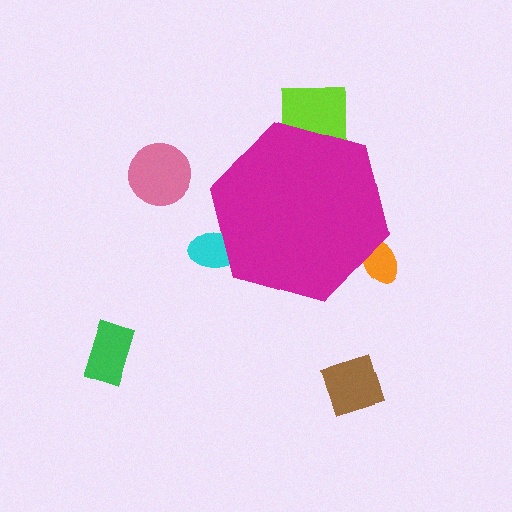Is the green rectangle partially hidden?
No, the green rectangle is fully visible.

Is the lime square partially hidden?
Yes, the lime square is partially hidden behind the magenta hexagon.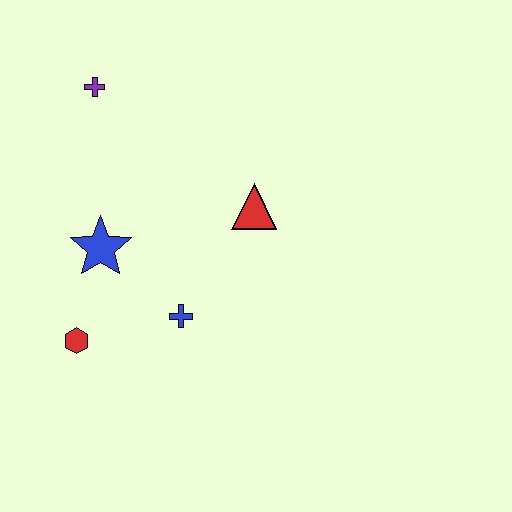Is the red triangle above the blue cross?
Yes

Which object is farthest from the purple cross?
The red hexagon is farthest from the purple cross.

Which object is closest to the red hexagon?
The blue star is closest to the red hexagon.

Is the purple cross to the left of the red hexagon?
No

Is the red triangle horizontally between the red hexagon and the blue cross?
No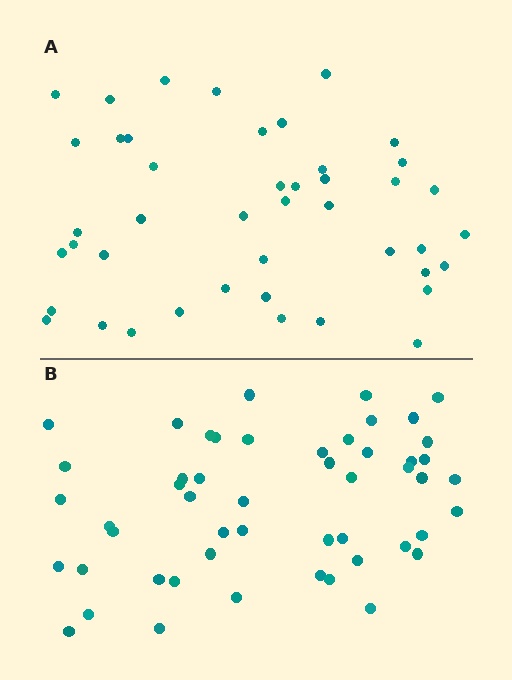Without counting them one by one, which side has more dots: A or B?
Region B (the bottom region) has more dots.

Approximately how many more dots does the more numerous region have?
Region B has roughly 8 or so more dots than region A.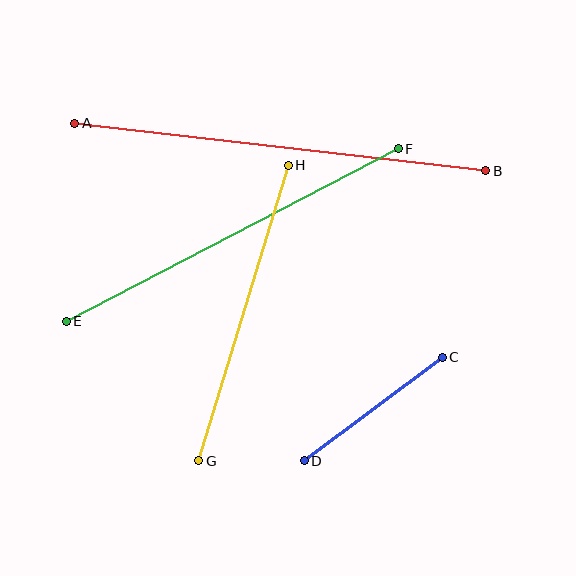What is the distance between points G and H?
The distance is approximately 309 pixels.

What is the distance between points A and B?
The distance is approximately 414 pixels.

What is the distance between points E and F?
The distance is approximately 374 pixels.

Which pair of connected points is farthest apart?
Points A and B are farthest apart.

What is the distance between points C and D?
The distance is approximately 172 pixels.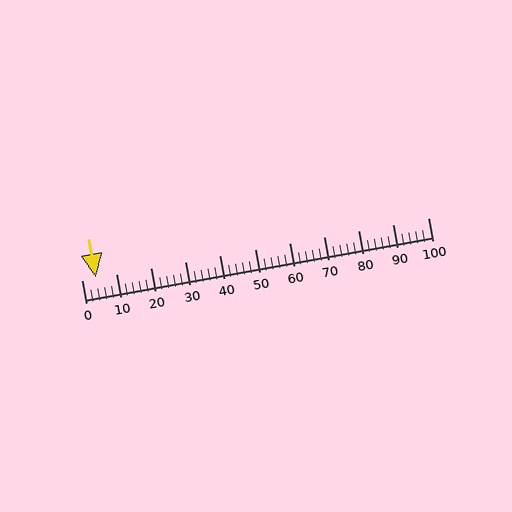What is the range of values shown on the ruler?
The ruler shows values from 0 to 100.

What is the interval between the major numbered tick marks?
The major tick marks are spaced 10 units apart.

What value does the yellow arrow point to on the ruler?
The yellow arrow points to approximately 4.